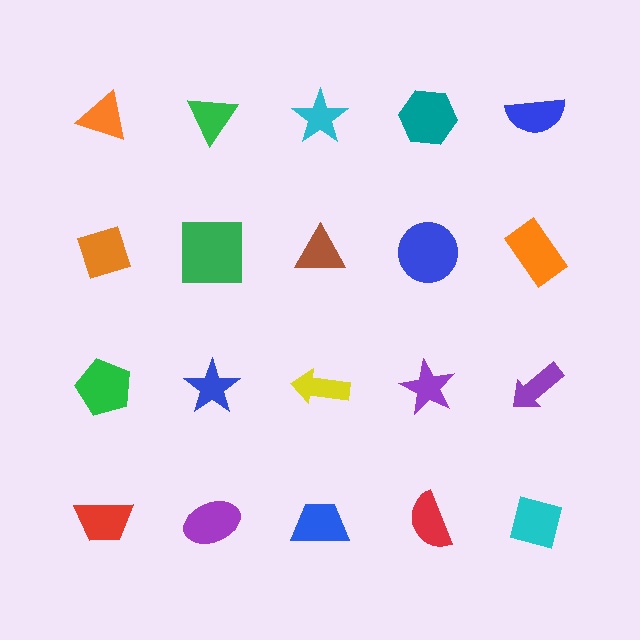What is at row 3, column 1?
A green pentagon.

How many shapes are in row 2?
5 shapes.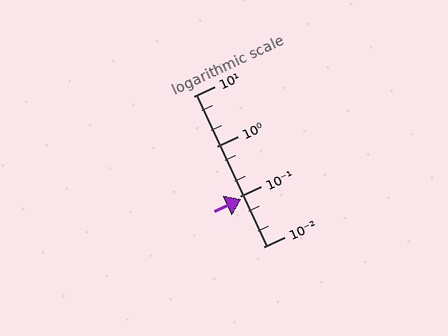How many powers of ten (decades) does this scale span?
The scale spans 3 decades, from 0.01 to 10.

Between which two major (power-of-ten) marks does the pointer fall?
The pointer is between 0.01 and 0.1.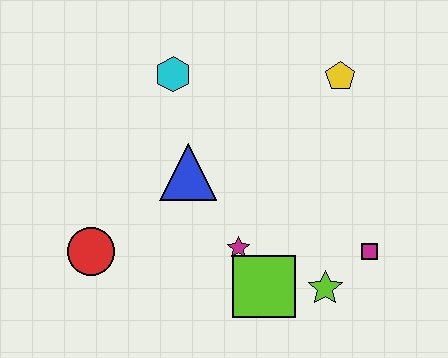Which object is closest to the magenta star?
The lime square is closest to the magenta star.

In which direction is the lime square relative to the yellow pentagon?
The lime square is below the yellow pentagon.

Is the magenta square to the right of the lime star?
Yes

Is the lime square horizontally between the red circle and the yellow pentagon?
Yes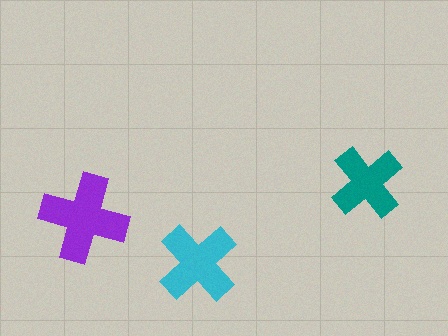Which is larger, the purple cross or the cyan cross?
The purple one.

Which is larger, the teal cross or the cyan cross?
The cyan one.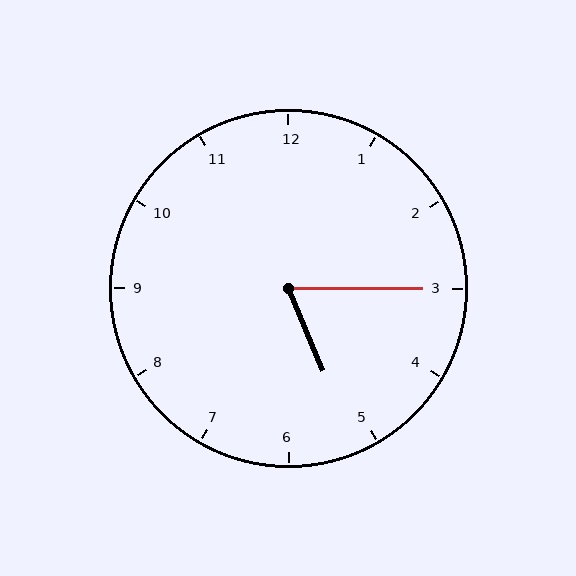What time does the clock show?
5:15.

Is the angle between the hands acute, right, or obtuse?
It is acute.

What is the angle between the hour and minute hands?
Approximately 68 degrees.